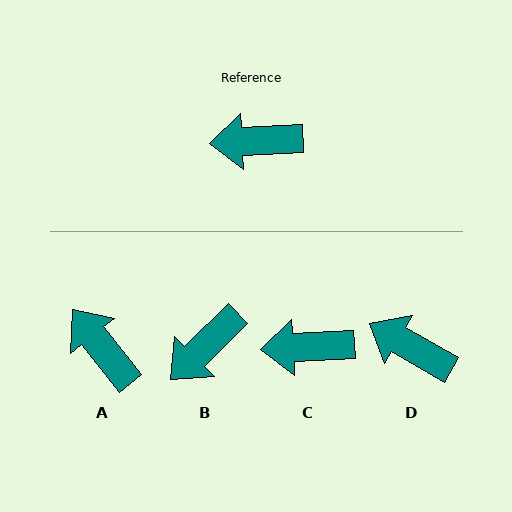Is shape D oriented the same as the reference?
No, it is off by about 33 degrees.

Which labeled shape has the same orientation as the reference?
C.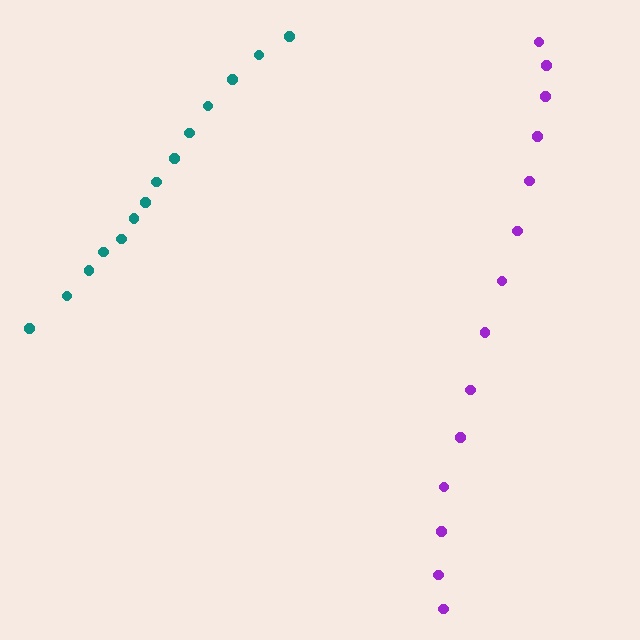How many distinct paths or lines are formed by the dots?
There are 2 distinct paths.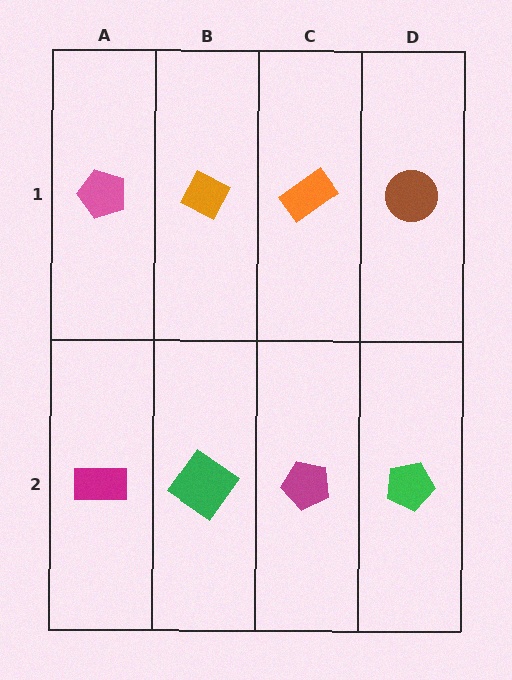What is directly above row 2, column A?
A pink pentagon.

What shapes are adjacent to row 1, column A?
A magenta rectangle (row 2, column A), an orange diamond (row 1, column B).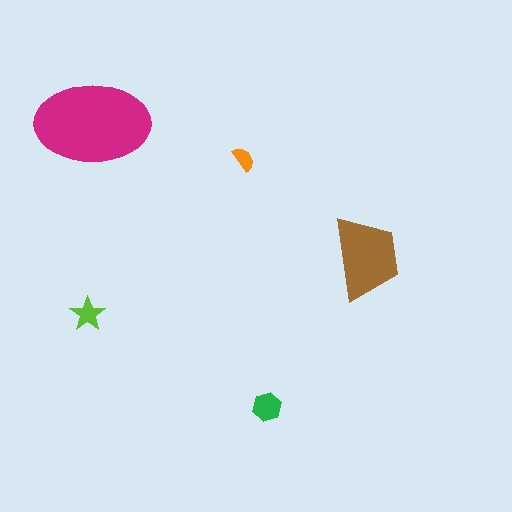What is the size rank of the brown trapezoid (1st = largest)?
2nd.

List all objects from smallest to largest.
The orange semicircle, the lime star, the green hexagon, the brown trapezoid, the magenta ellipse.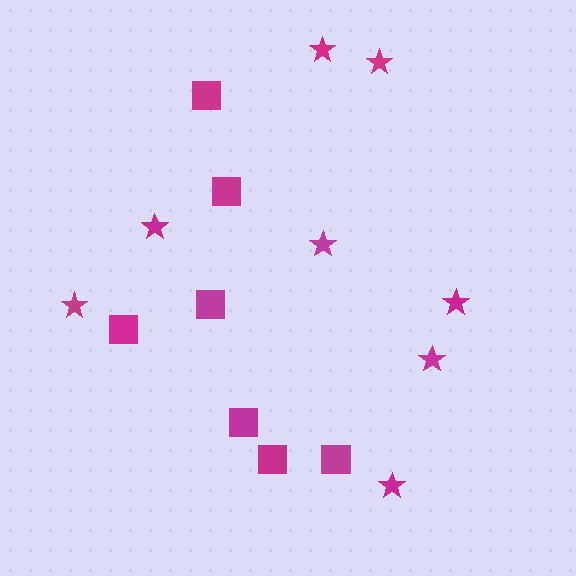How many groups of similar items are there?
There are 2 groups: one group of squares (7) and one group of stars (8).